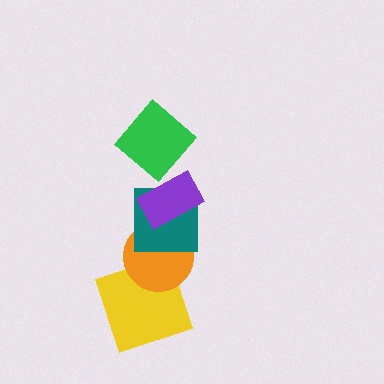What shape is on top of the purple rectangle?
The green diamond is on top of the purple rectangle.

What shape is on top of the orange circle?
The teal square is on top of the orange circle.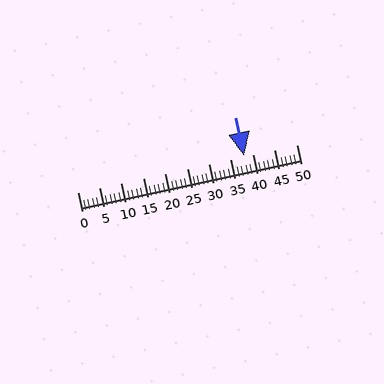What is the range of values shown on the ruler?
The ruler shows values from 0 to 50.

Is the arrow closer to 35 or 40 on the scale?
The arrow is closer to 40.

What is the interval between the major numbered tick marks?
The major tick marks are spaced 5 units apart.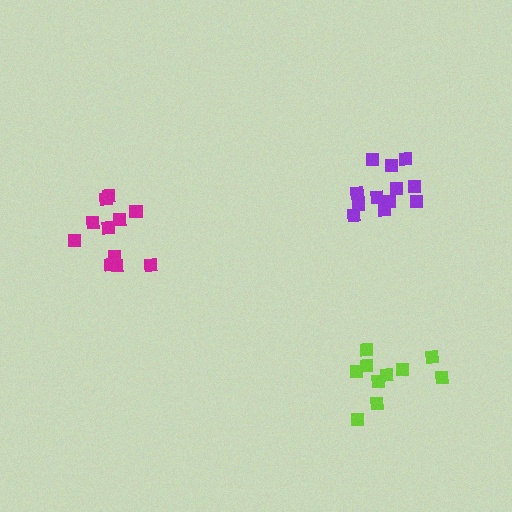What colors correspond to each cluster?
The clusters are colored: magenta, purple, lime.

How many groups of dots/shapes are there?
There are 3 groups.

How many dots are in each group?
Group 1: 11 dots, Group 2: 13 dots, Group 3: 10 dots (34 total).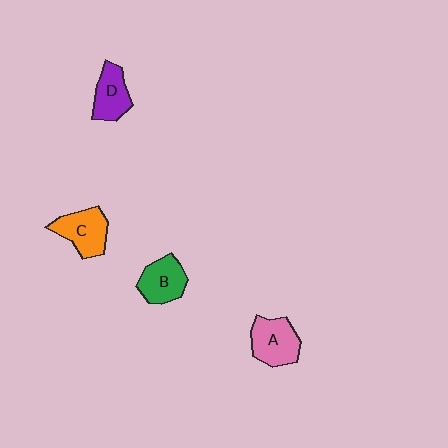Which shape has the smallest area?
Shape D (purple).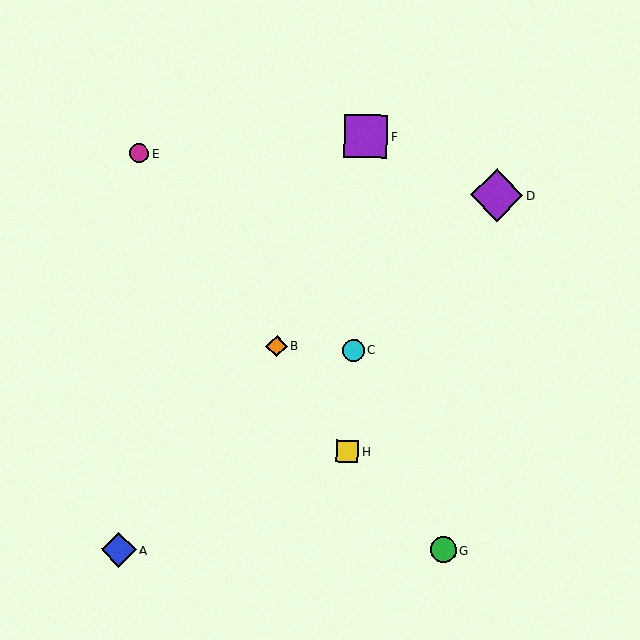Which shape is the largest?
The purple diamond (labeled D) is the largest.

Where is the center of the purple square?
The center of the purple square is at (366, 136).